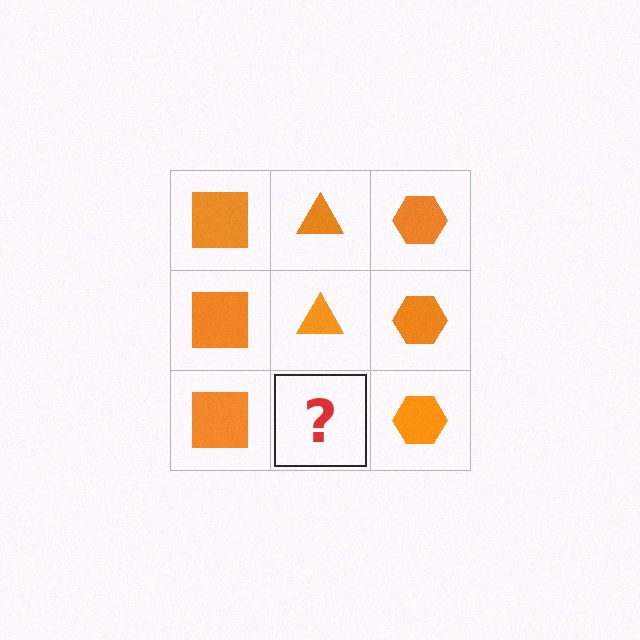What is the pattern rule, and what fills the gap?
The rule is that each column has a consistent shape. The gap should be filled with an orange triangle.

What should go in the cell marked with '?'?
The missing cell should contain an orange triangle.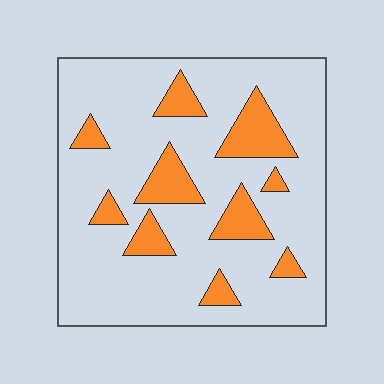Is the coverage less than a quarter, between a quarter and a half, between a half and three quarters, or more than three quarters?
Less than a quarter.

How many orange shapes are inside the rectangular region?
10.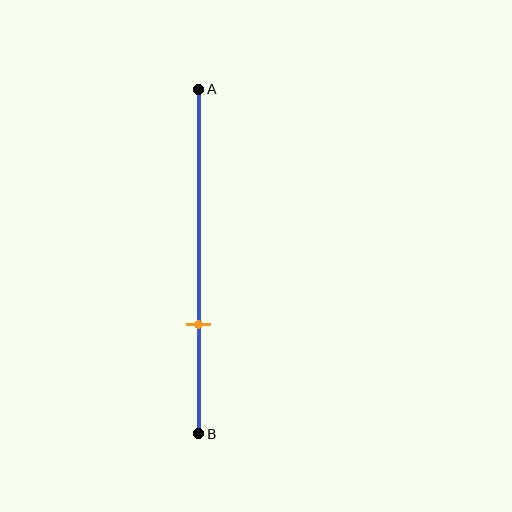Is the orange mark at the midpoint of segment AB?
No, the mark is at about 70% from A, not at the 50% midpoint.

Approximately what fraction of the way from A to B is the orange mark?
The orange mark is approximately 70% of the way from A to B.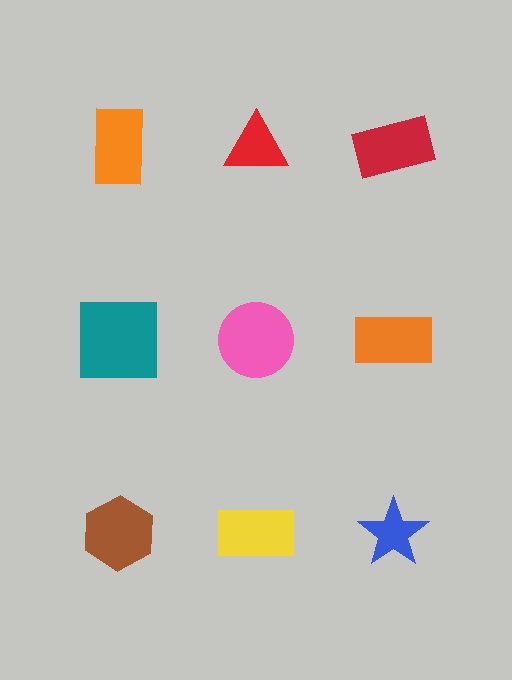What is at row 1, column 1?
An orange rectangle.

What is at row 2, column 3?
An orange rectangle.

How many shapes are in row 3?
3 shapes.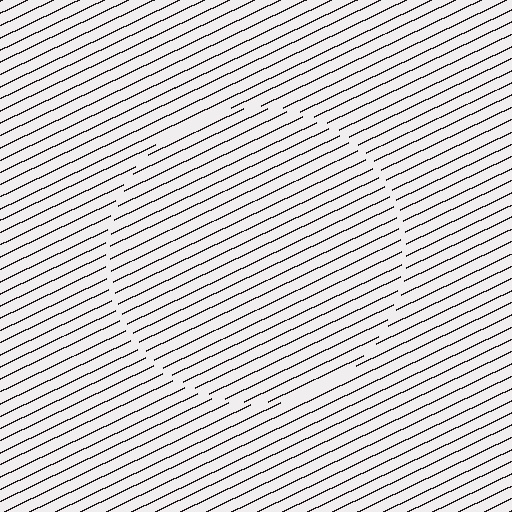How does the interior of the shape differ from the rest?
The interior of the shape contains the same grating, shifted by half a period — the contour is defined by the phase discontinuity where line-ends from the inner and outer gratings abut.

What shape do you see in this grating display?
An illusory circle. The interior of the shape contains the same grating, shifted by half a period — the contour is defined by the phase discontinuity where line-ends from the inner and outer gratings abut.